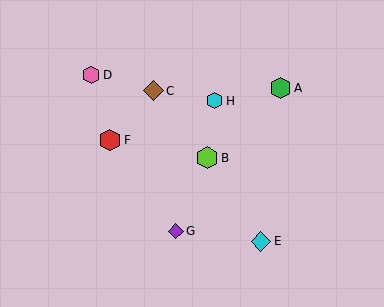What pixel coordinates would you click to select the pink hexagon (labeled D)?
Click at (91, 75) to select the pink hexagon D.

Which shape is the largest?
The lime hexagon (labeled B) is the largest.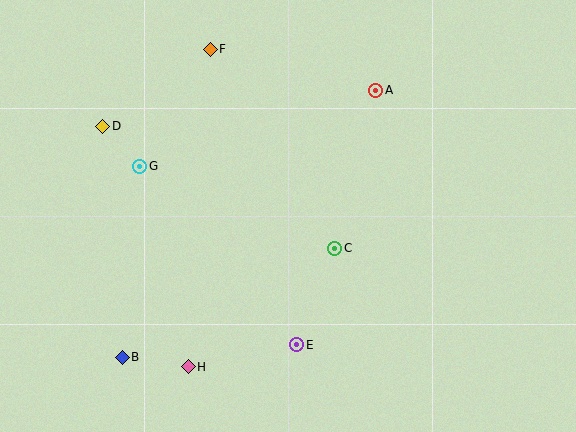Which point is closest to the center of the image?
Point C at (335, 248) is closest to the center.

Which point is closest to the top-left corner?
Point D is closest to the top-left corner.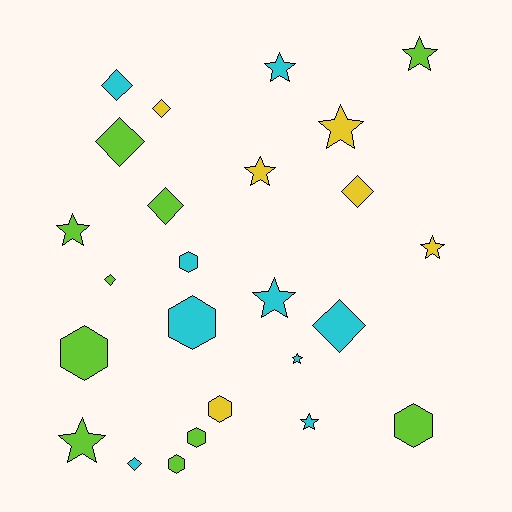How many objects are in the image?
There are 25 objects.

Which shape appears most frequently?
Star, with 10 objects.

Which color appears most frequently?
Lime, with 10 objects.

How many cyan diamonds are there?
There are 3 cyan diamonds.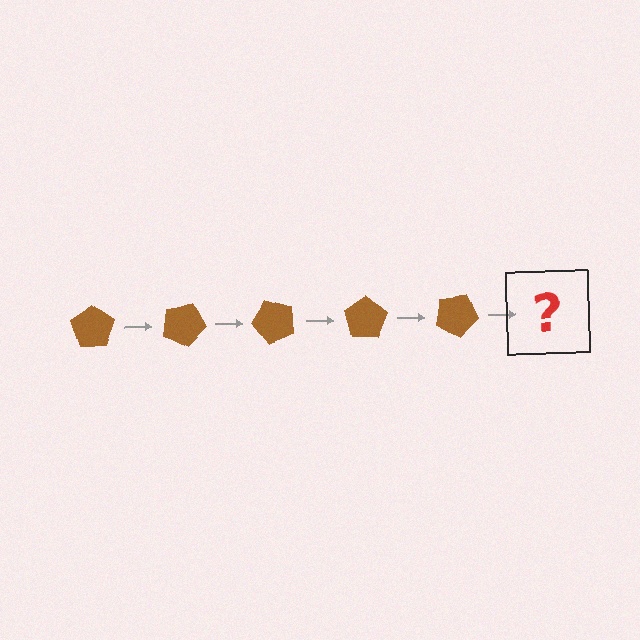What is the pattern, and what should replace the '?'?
The pattern is that the pentagon rotates 25 degrees each step. The '?' should be a brown pentagon rotated 125 degrees.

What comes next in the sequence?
The next element should be a brown pentagon rotated 125 degrees.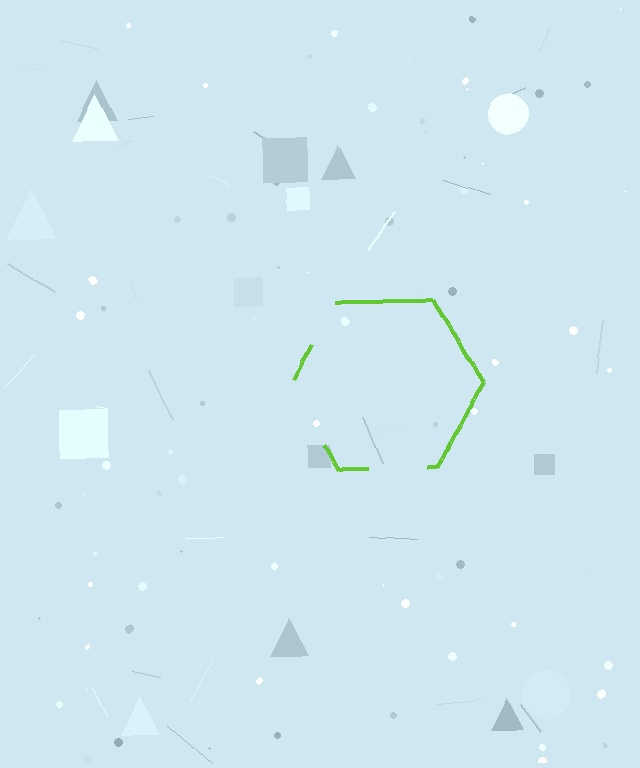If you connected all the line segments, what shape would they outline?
They would outline a hexagon.